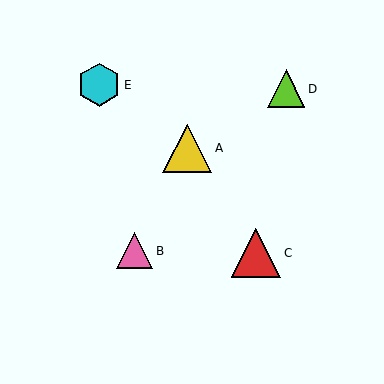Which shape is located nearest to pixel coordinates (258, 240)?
The red triangle (labeled C) at (256, 253) is nearest to that location.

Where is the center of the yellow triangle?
The center of the yellow triangle is at (187, 148).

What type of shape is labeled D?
Shape D is a lime triangle.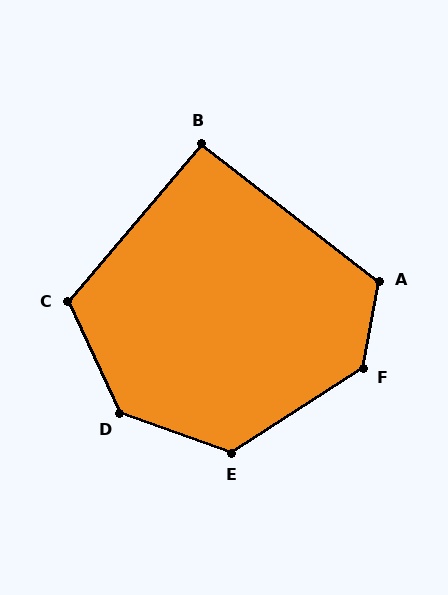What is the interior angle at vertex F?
Approximately 133 degrees (obtuse).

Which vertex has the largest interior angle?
D, at approximately 134 degrees.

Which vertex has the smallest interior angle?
B, at approximately 92 degrees.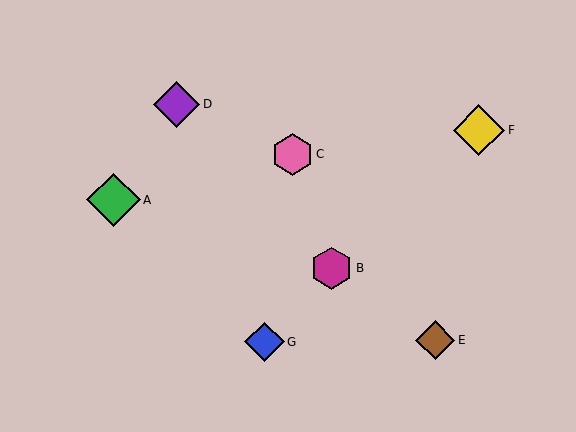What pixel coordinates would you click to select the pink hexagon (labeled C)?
Click at (292, 154) to select the pink hexagon C.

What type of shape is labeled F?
Shape F is a yellow diamond.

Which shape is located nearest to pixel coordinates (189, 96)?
The purple diamond (labeled D) at (177, 104) is nearest to that location.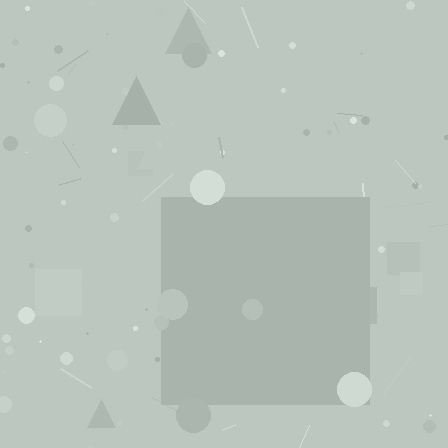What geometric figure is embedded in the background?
A square is embedded in the background.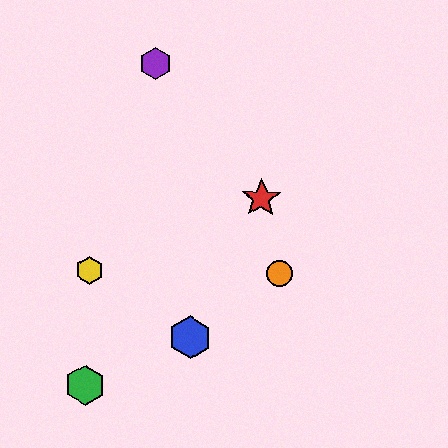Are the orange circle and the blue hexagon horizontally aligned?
No, the orange circle is at y≈273 and the blue hexagon is at y≈338.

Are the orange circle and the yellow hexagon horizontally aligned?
Yes, both are at y≈273.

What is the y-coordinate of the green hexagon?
The green hexagon is at y≈385.